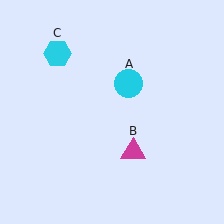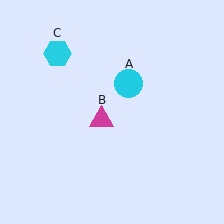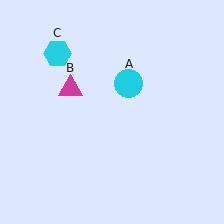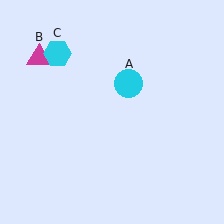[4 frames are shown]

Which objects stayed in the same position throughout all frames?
Cyan circle (object A) and cyan hexagon (object C) remained stationary.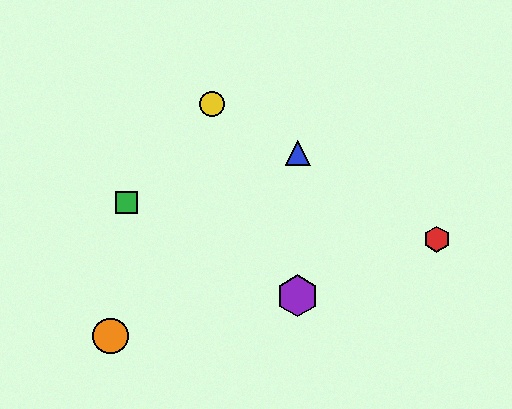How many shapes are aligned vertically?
2 shapes (the blue triangle, the purple hexagon) are aligned vertically.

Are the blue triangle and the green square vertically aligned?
No, the blue triangle is at x≈298 and the green square is at x≈127.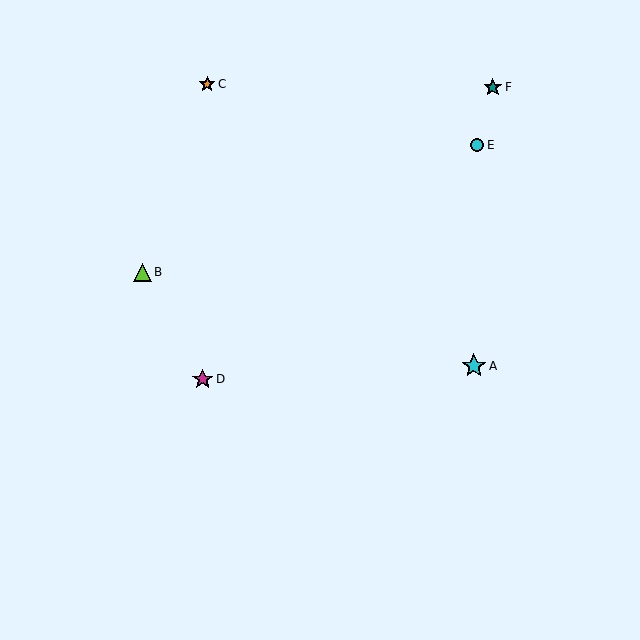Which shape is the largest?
The cyan star (labeled A) is the largest.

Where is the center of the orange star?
The center of the orange star is at (207, 84).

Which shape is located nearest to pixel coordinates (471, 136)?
The cyan circle (labeled E) at (477, 145) is nearest to that location.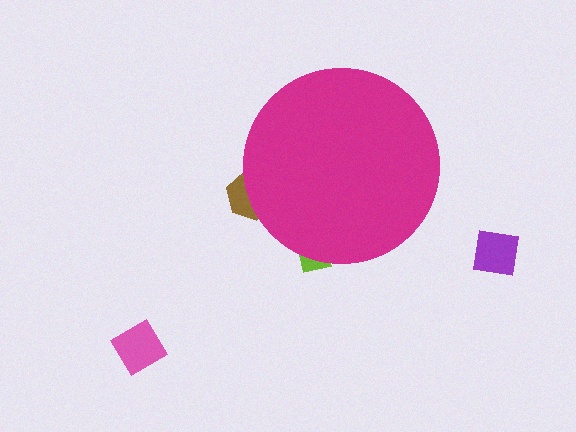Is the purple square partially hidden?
No, the purple square is fully visible.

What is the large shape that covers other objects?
A magenta circle.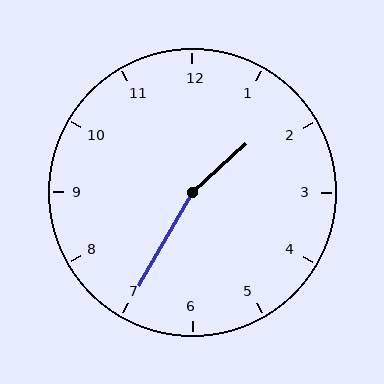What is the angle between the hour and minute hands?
Approximately 162 degrees.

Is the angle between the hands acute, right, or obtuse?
It is obtuse.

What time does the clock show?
1:35.